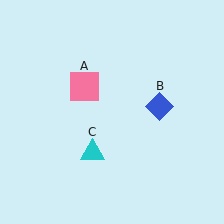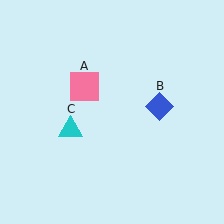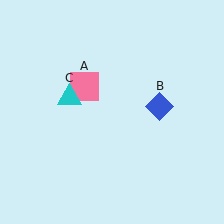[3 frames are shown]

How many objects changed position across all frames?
1 object changed position: cyan triangle (object C).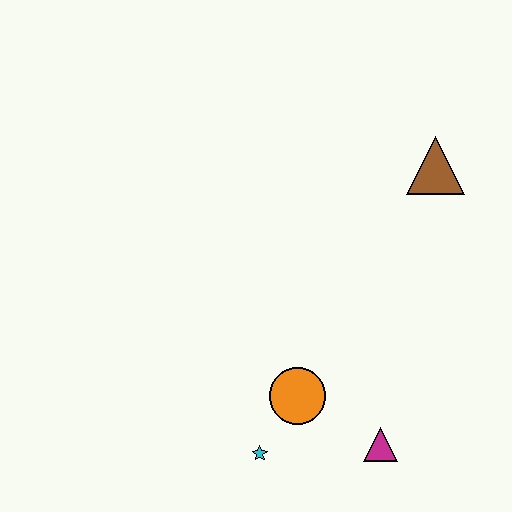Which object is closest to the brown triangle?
The orange circle is closest to the brown triangle.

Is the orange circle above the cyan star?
Yes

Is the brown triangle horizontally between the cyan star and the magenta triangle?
No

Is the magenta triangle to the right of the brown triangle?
No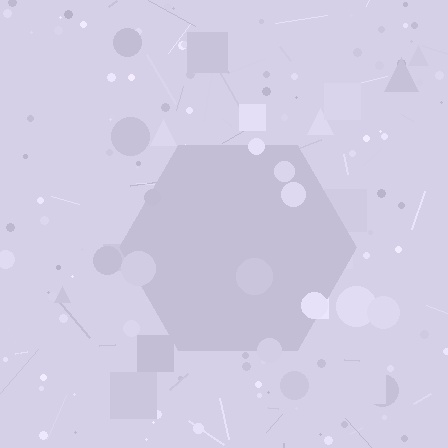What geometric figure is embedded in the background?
A hexagon is embedded in the background.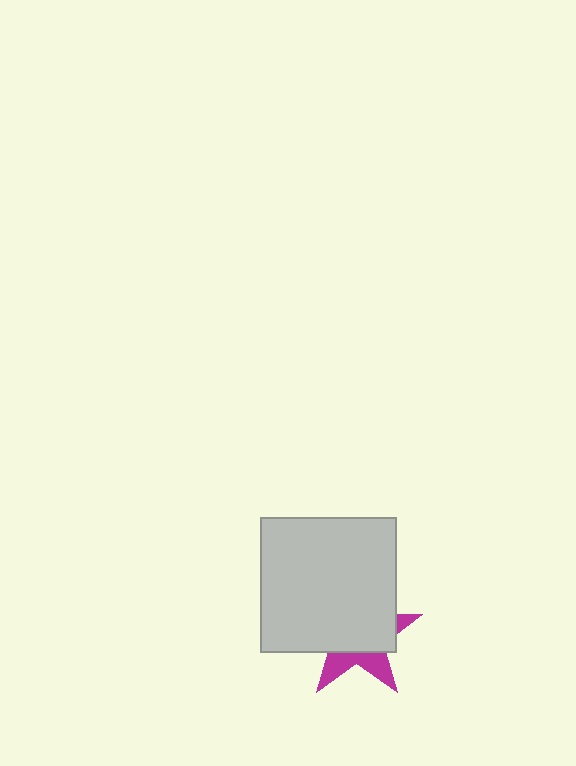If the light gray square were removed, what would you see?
You would see the complete magenta star.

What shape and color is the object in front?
The object in front is a light gray square.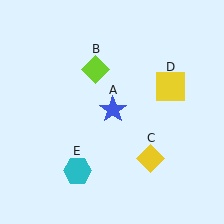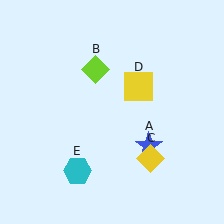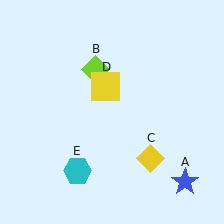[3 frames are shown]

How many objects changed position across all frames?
2 objects changed position: blue star (object A), yellow square (object D).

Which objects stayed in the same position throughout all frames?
Lime diamond (object B) and yellow diamond (object C) and cyan hexagon (object E) remained stationary.